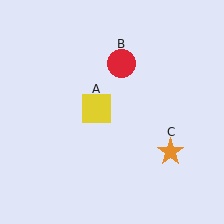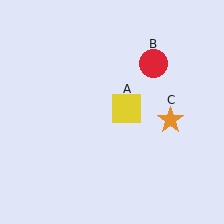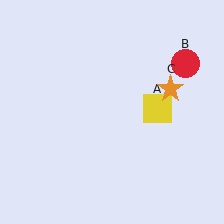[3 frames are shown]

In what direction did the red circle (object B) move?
The red circle (object B) moved right.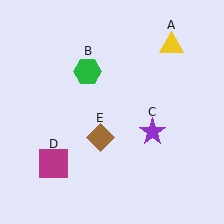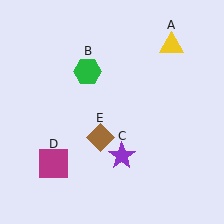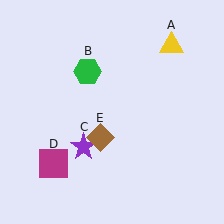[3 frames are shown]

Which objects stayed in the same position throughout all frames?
Yellow triangle (object A) and green hexagon (object B) and magenta square (object D) and brown diamond (object E) remained stationary.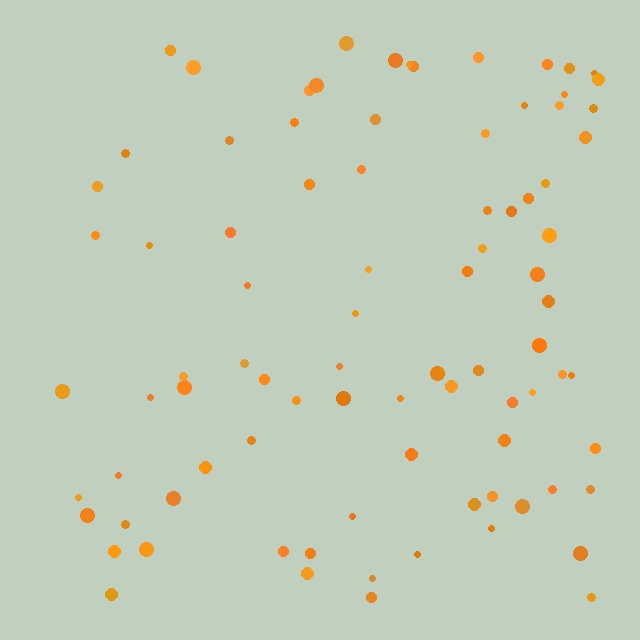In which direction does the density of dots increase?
From left to right, with the right side densest.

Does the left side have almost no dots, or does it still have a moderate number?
Still a moderate number, just noticeably fewer than the right.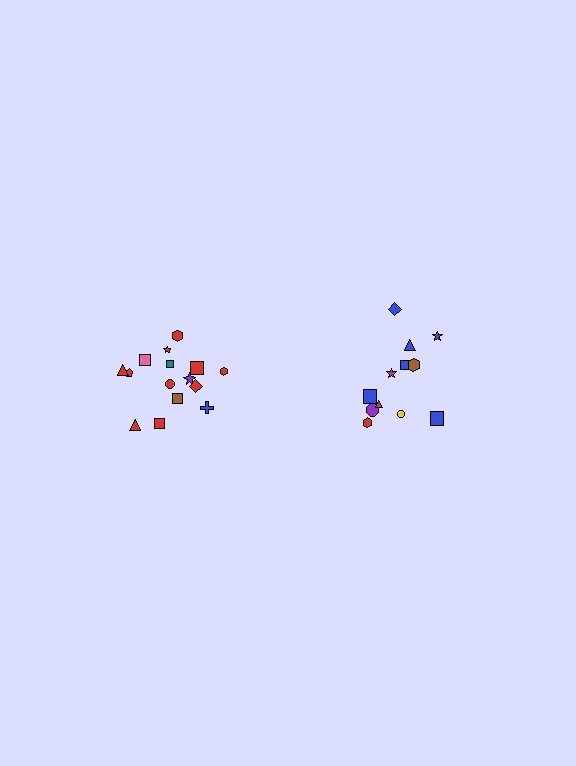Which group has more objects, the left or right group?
The left group.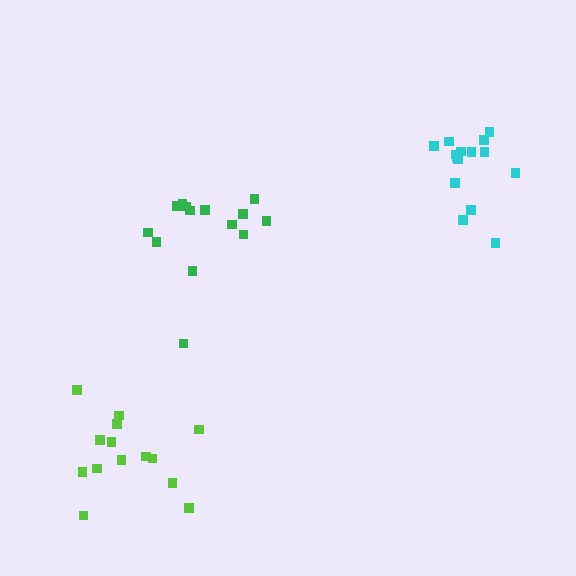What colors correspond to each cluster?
The clusters are colored: cyan, green, lime.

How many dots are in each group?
Group 1: 15 dots, Group 2: 14 dots, Group 3: 14 dots (43 total).